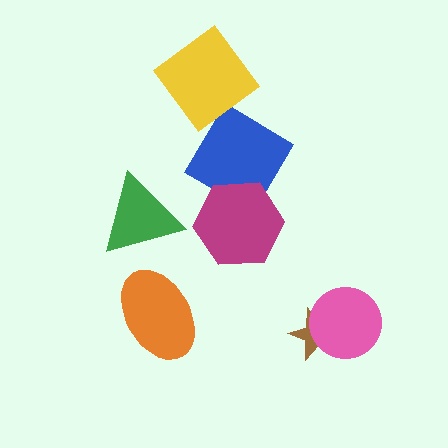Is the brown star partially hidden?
Yes, it is partially covered by another shape.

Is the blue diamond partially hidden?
Yes, it is partially covered by another shape.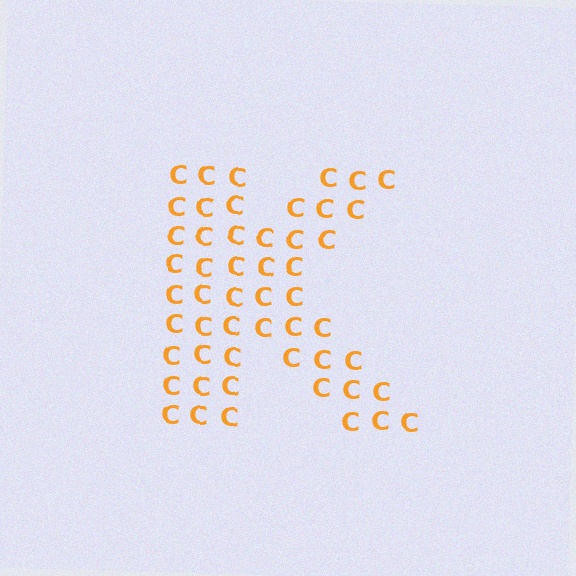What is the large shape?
The large shape is the letter K.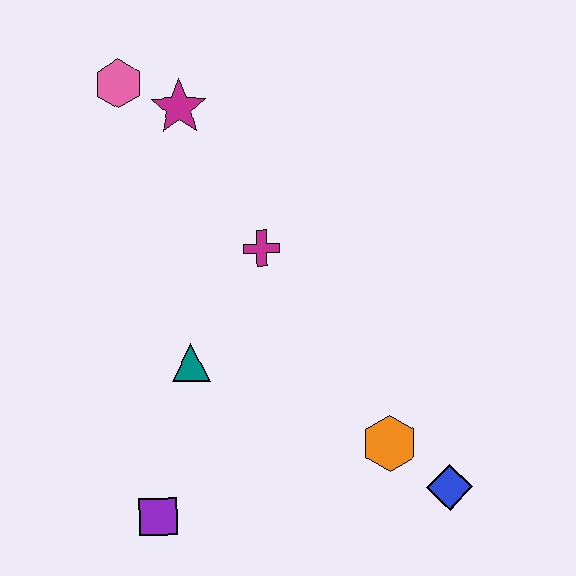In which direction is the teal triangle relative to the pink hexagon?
The teal triangle is below the pink hexagon.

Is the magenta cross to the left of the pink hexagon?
No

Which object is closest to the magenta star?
The pink hexagon is closest to the magenta star.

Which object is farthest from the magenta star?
The blue diamond is farthest from the magenta star.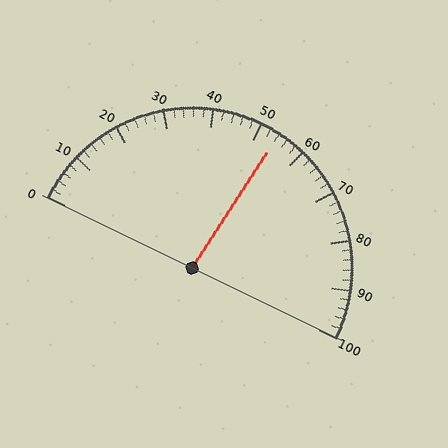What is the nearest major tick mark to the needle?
The nearest major tick mark is 50.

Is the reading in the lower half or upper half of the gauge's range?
The reading is in the upper half of the range (0 to 100).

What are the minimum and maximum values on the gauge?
The gauge ranges from 0 to 100.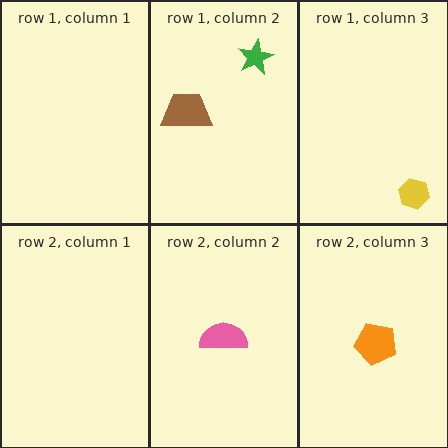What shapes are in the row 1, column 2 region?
The brown trapezoid, the green star.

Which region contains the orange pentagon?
The row 2, column 3 region.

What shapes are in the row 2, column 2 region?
The pink semicircle.